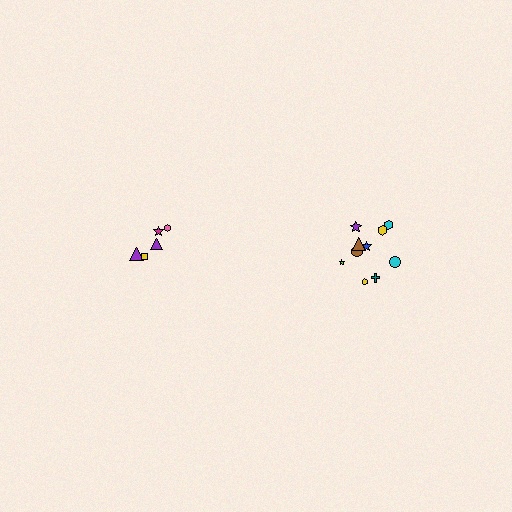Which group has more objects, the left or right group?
The right group.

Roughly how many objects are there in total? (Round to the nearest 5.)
Roughly 15 objects in total.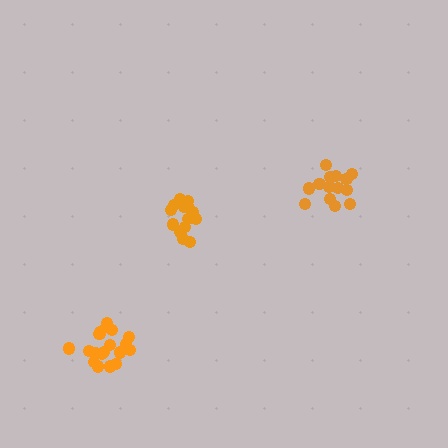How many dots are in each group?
Group 1: 15 dots, Group 2: 15 dots, Group 3: 19 dots (49 total).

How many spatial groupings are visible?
There are 3 spatial groupings.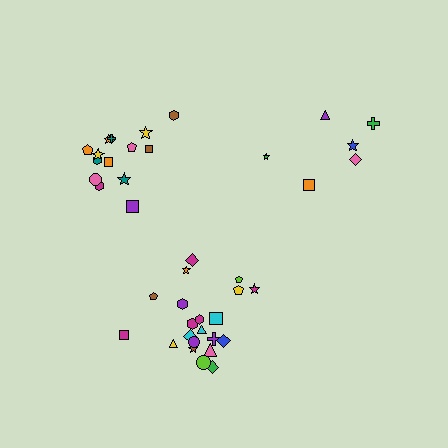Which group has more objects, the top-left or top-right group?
The top-left group.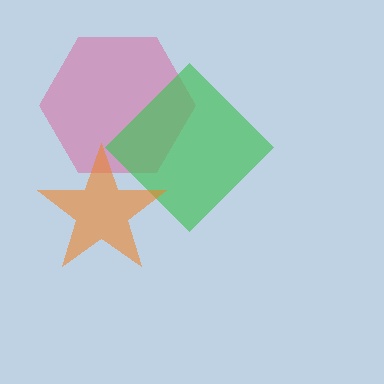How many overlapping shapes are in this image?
There are 3 overlapping shapes in the image.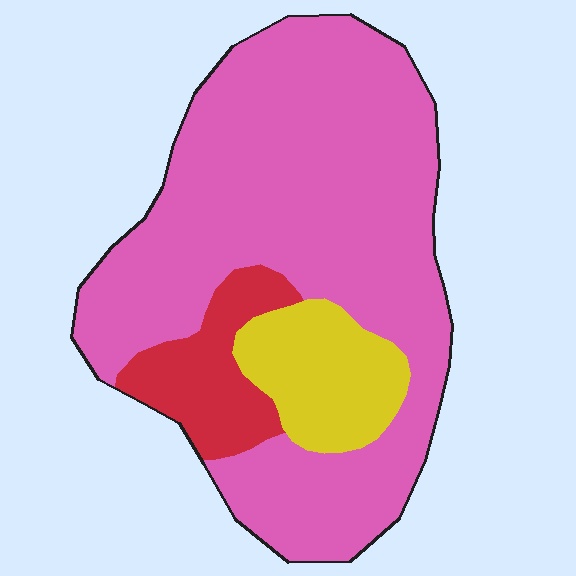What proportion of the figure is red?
Red covers around 10% of the figure.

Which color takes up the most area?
Pink, at roughly 75%.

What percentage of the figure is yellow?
Yellow takes up about one eighth (1/8) of the figure.